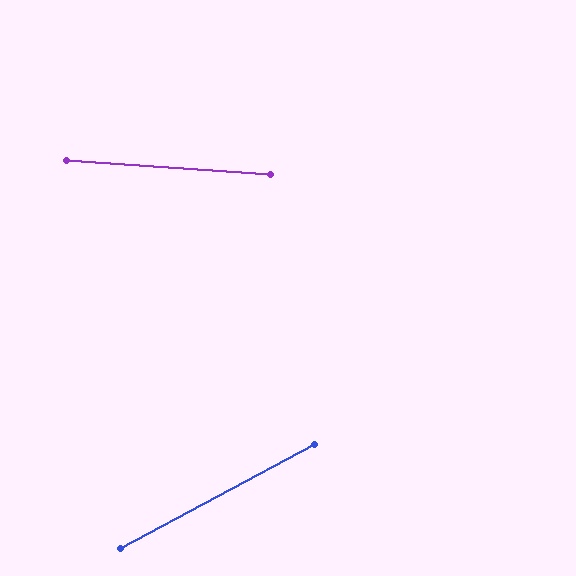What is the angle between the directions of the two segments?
Approximately 32 degrees.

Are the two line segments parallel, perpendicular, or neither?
Neither parallel nor perpendicular — they differ by about 32°.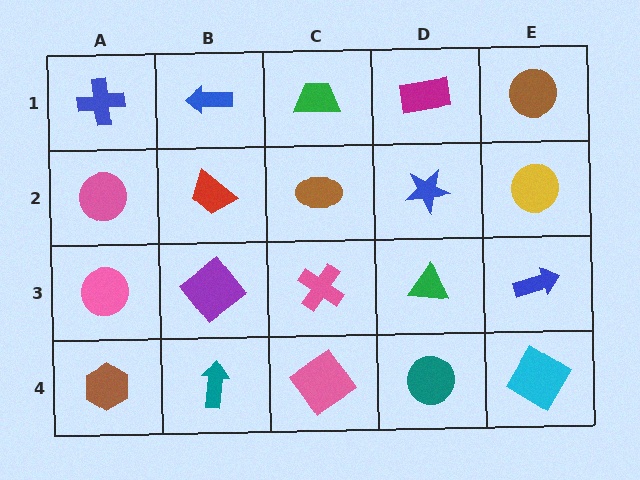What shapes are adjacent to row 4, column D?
A green triangle (row 3, column D), a pink diamond (row 4, column C), a cyan diamond (row 4, column E).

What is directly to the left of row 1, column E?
A magenta rectangle.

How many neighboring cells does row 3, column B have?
4.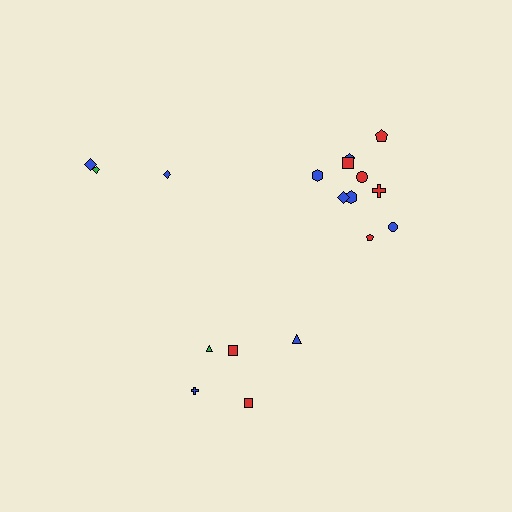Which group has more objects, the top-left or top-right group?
The top-right group.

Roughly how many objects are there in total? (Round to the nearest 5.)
Roughly 20 objects in total.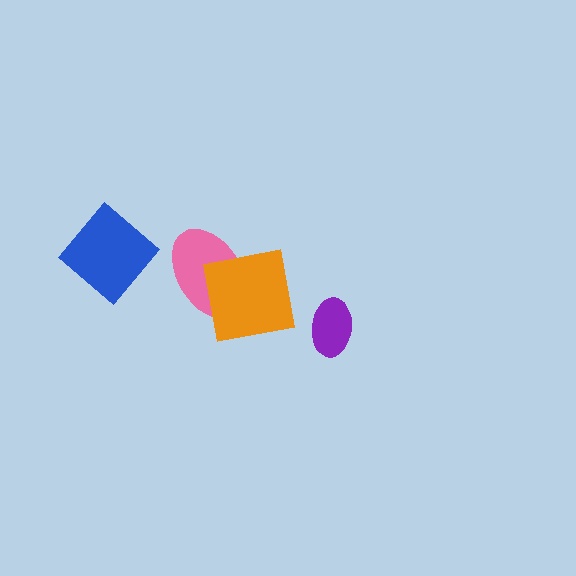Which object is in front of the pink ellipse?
The orange square is in front of the pink ellipse.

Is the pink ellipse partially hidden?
Yes, it is partially covered by another shape.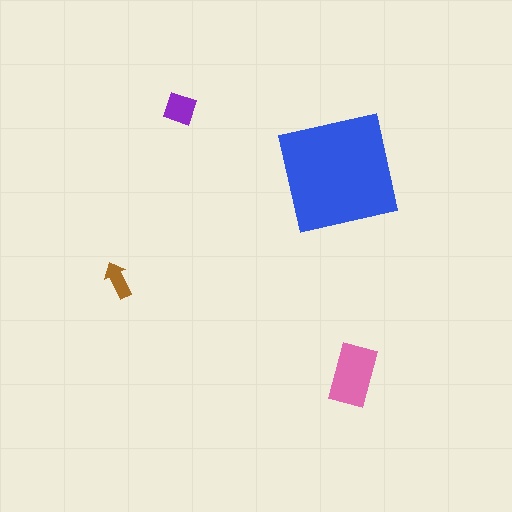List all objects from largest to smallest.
The blue square, the pink rectangle, the purple diamond, the brown arrow.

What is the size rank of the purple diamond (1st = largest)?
3rd.